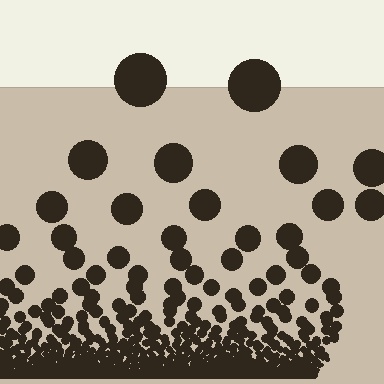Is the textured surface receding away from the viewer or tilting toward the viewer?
The surface appears to tilt toward the viewer. Texture elements get larger and sparser toward the top.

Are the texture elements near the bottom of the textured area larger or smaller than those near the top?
Smaller. The gradient is inverted — elements near the bottom are smaller and denser.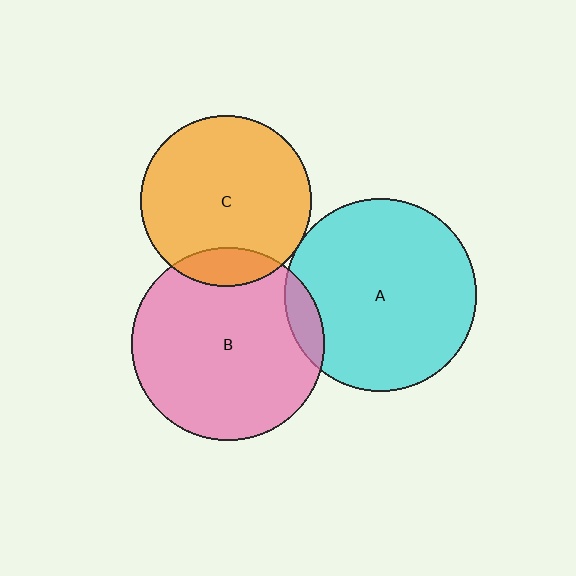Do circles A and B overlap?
Yes.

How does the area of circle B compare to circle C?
Approximately 1.3 times.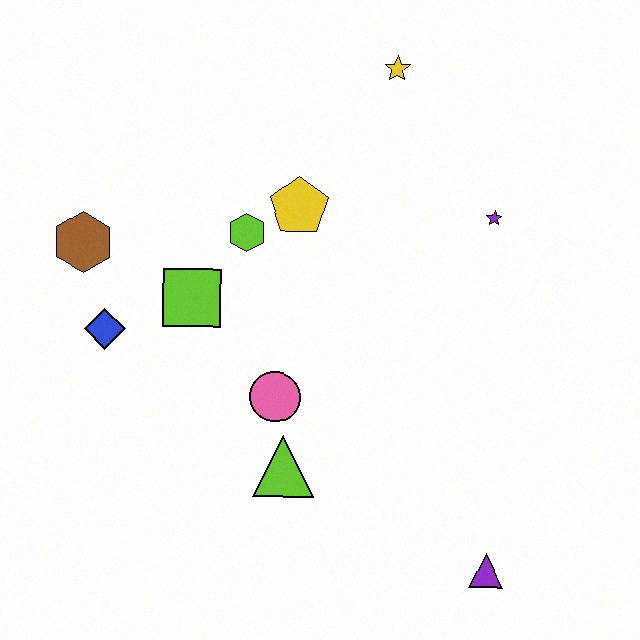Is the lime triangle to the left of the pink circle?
No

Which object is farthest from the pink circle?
The yellow star is farthest from the pink circle.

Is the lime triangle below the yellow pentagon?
Yes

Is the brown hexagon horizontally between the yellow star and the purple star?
No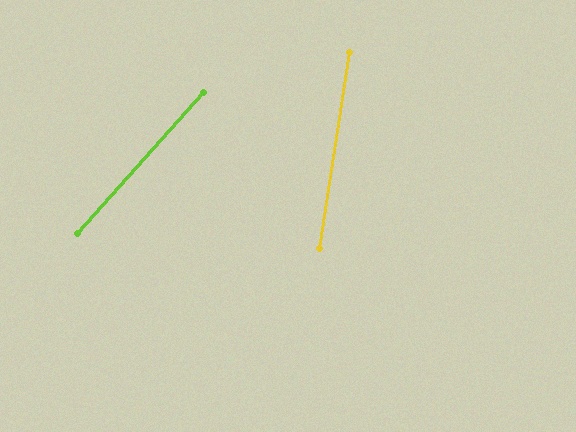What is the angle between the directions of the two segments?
Approximately 33 degrees.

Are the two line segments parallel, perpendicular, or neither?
Neither parallel nor perpendicular — they differ by about 33°.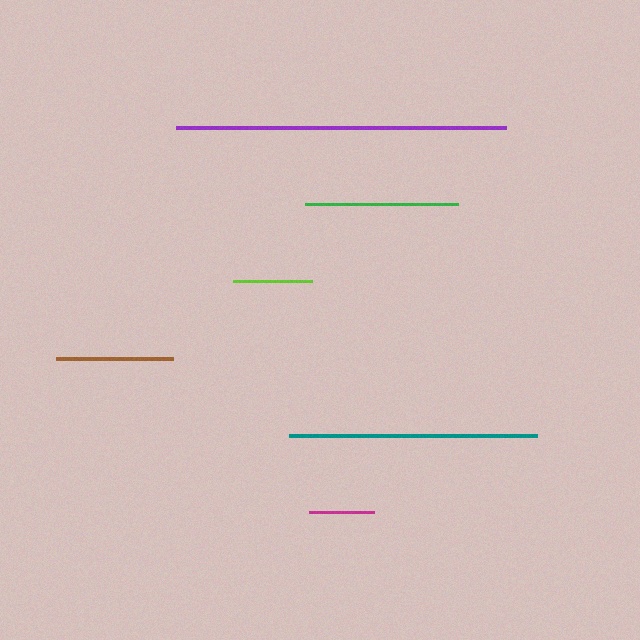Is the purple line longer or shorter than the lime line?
The purple line is longer than the lime line.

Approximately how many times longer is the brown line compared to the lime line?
The brown line is approximately 1.5 times the length of the lime line.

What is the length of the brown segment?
The brown segment is approximately 118 pixels long.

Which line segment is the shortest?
The magenta line is the shortest at approximately 65 pixels.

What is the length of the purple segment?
The purple segment is approximately 330 pixels long.